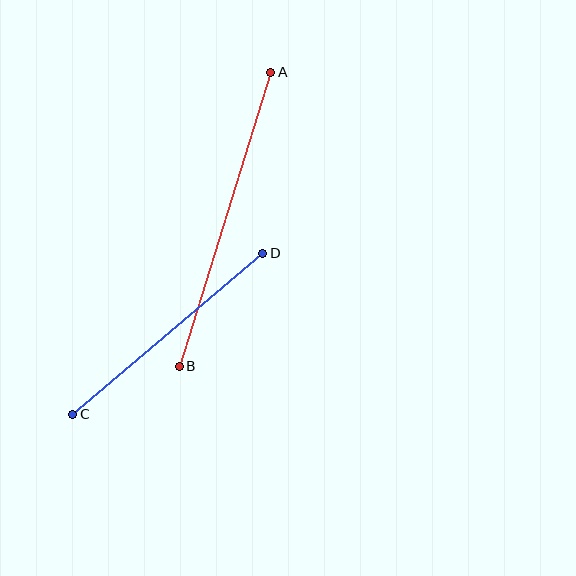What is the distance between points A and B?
The distance is approximately 308 pixels.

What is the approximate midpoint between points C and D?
The midpoint is at approximately (168, 334) pixels.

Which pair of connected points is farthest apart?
Points A and B are farthest apart.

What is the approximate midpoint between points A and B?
The midpoint is at approximately (225, 219) pixels.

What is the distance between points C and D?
The distance is approximately 249 pixels.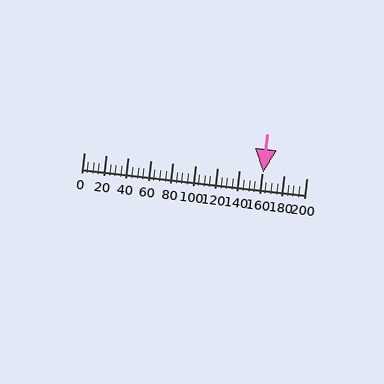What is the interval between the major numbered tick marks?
The major tick marks are spaced 20 units apart.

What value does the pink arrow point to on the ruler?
The pink arrow points to approximately 161.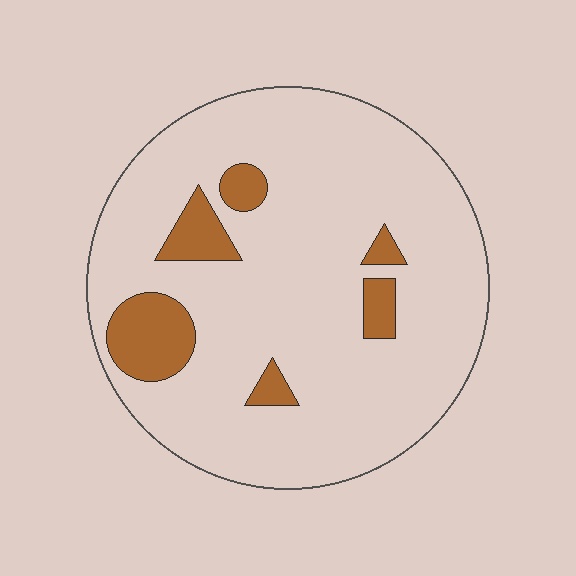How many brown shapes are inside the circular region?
6.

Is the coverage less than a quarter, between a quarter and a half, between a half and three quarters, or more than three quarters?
Less than a quarter.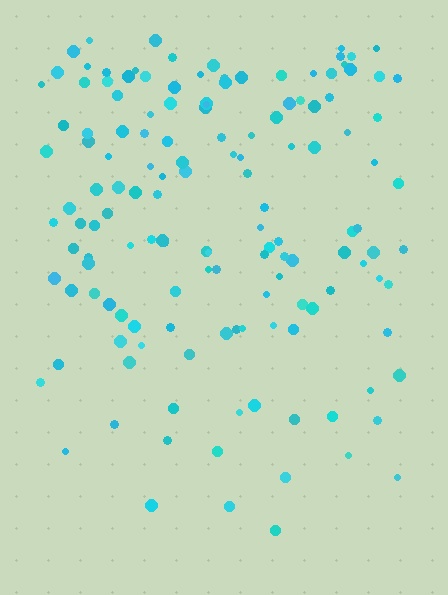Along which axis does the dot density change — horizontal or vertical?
Vertical.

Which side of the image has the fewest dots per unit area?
The bottom.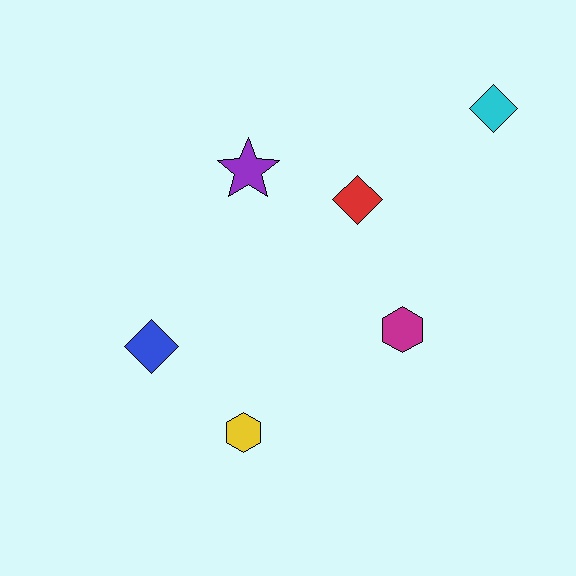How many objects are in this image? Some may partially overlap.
There are 6 objects.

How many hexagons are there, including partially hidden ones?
There are 2 hexagons.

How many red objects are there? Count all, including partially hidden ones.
There is 1 red object.